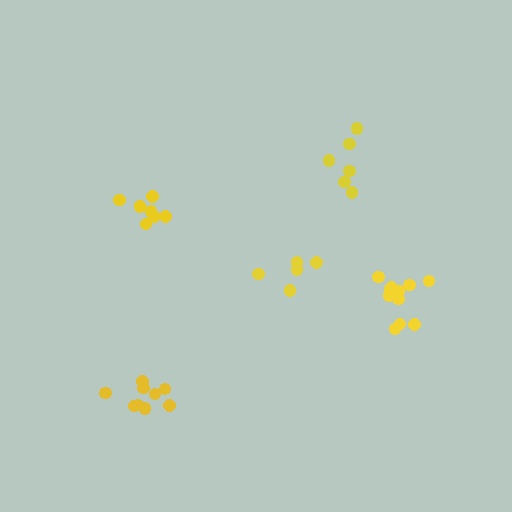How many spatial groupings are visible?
There are 5 spatial groupings.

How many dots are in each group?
Group 1: 6 dots, Group 2: 11 dots, Group 3: 5 dots, Group 4: 9 dots, Group 5: 7 dots (38 total).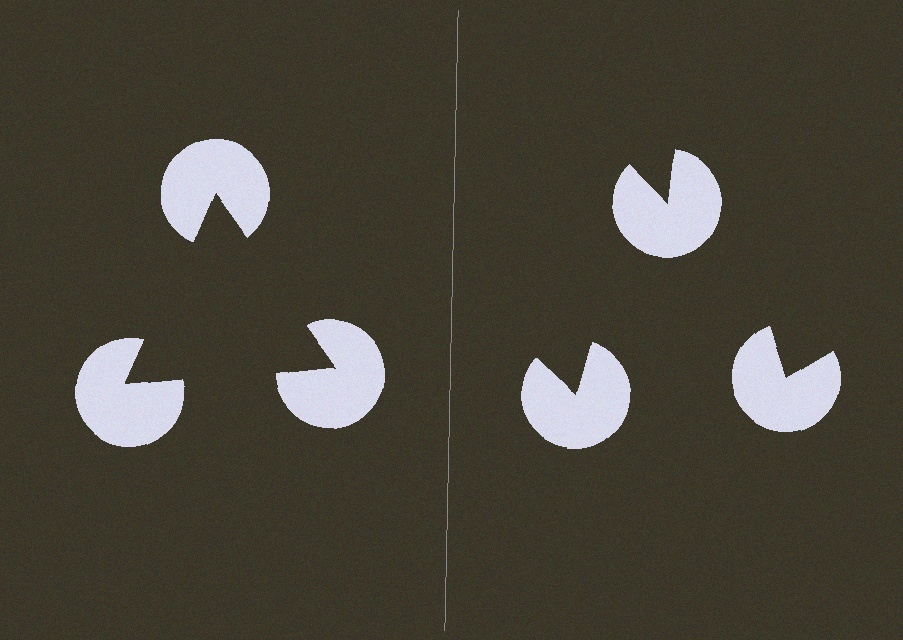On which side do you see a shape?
An illusory triangle appears on the left side. On the right side the wedge cuts are rotated, so no coherent shape forms.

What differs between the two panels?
The pac-man discs are positioned identically on both sides; only the wedge orientations differ. On the left they align to a triangle; on the right they are misaligned.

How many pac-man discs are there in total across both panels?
6 — 3 on each side.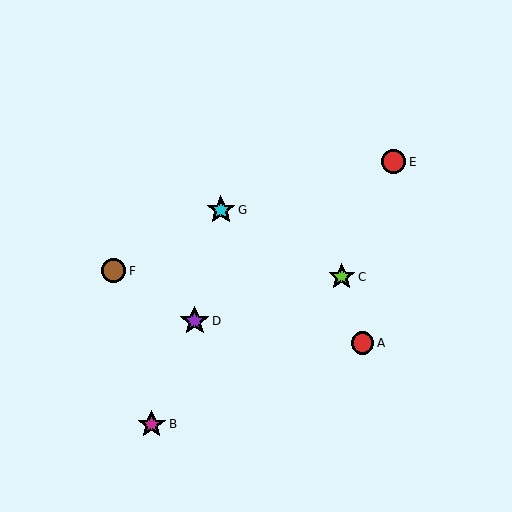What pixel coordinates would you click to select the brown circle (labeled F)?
Click at (114, 271) to select the brown circle F.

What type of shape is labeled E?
Shape E is a red circle.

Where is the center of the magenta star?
The center of the magenta star is at (152, 424).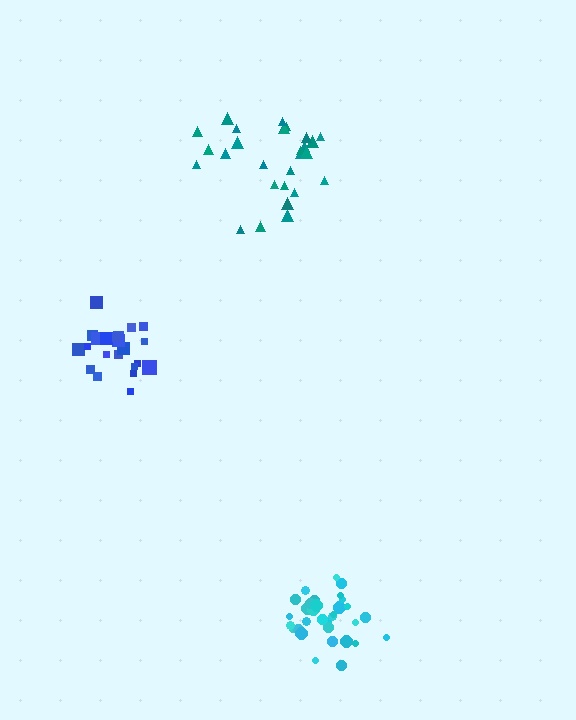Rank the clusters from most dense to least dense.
cyan, blue, teal.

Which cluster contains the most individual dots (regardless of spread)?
Cyan (32).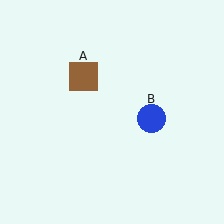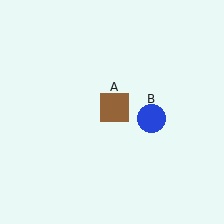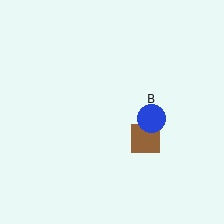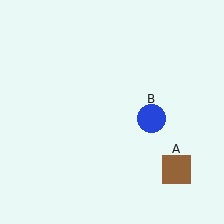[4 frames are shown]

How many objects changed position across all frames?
1 object changed position: brown square (object A).